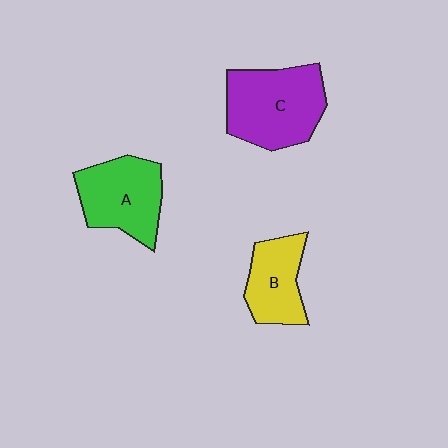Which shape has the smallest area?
Shape B (yellow).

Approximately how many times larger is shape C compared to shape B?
Approximately 1.6 times.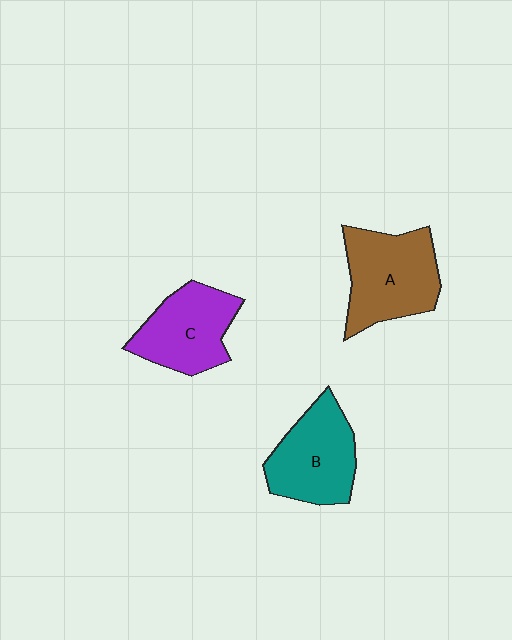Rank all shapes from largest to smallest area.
From largest to smallest: A (brown), B (teal), C (purple).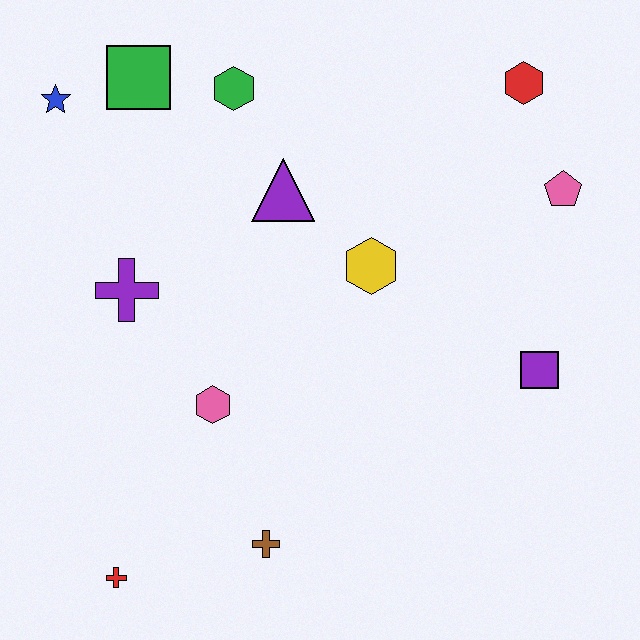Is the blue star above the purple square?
Yes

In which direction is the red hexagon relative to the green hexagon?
The red hexagon is to the right of the green hexagon.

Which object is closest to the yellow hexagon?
The purple triangle is closest to the yellow hexagon.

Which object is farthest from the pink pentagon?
The red cross is farthest from the pink pentagon.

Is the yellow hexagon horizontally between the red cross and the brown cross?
No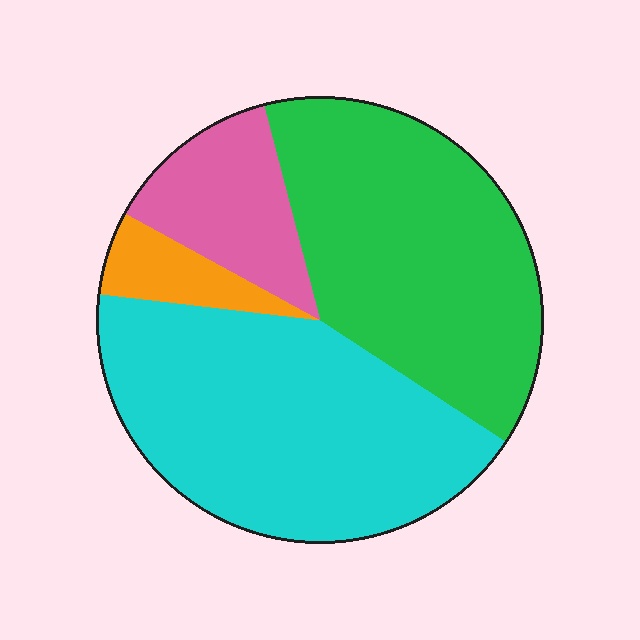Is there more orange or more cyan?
Cyan.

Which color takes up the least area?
Orange, at roughly 5%.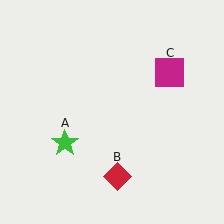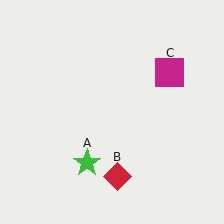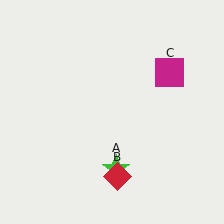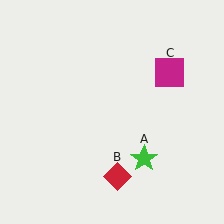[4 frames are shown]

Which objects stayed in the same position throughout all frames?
Red diamond (object B) and magenta square (object C) remained stationary.